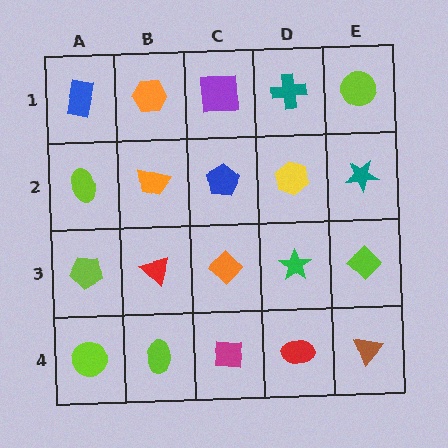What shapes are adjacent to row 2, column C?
A purple square (row 1, column C), an orange diamond (row 3, column C), an orange trapezoid (row 2, column B), a yellow hexagon (row 2, column D).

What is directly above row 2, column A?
A blue rectangle.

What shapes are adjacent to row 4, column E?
A lime diamond (row 3, column E), a red ellipse (row 4, column D).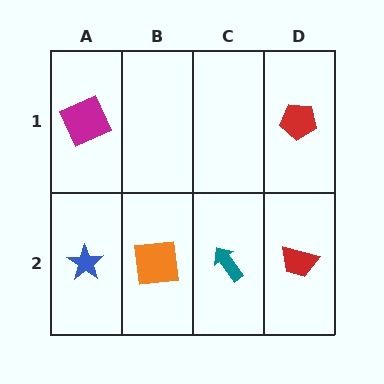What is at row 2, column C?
A teal arrow.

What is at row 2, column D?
A red trapezoid.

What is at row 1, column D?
A red pentagon.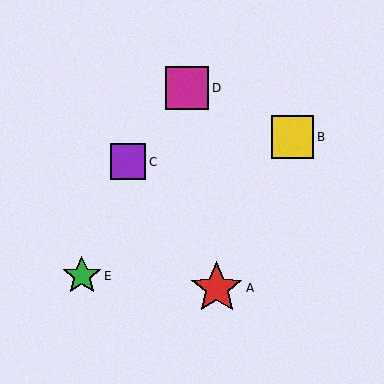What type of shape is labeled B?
Shape B is a yellow square.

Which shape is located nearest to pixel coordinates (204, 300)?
The red star (labeled A) at (217, 288) is nearest to that location.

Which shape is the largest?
The red star (labeled A) is the largest.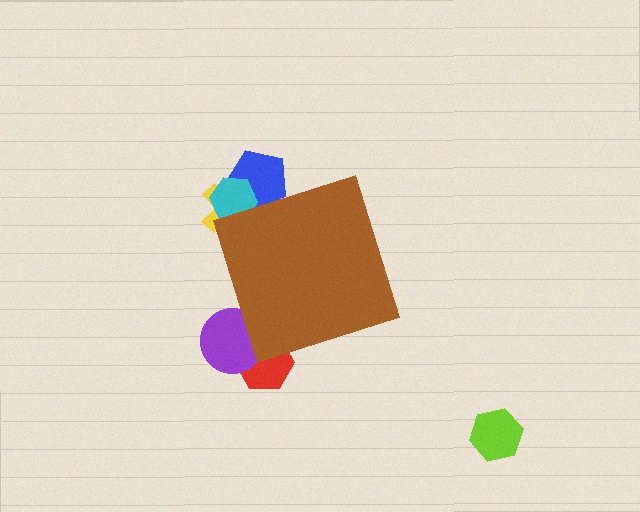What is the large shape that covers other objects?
A brown diamond.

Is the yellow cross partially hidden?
Yes, the yellow cross is partially hidden behind the brown diamond.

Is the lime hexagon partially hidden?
No, the lime hexagon is fully visible.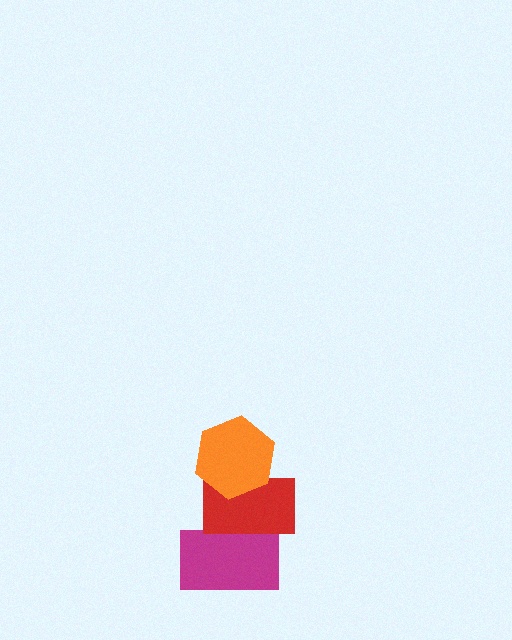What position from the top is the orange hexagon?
The orange hexagon is 1st from the top.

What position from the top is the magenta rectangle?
The magenta rectangle is 3rd from the top.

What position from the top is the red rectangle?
The red rectangle is 2nd from the top.